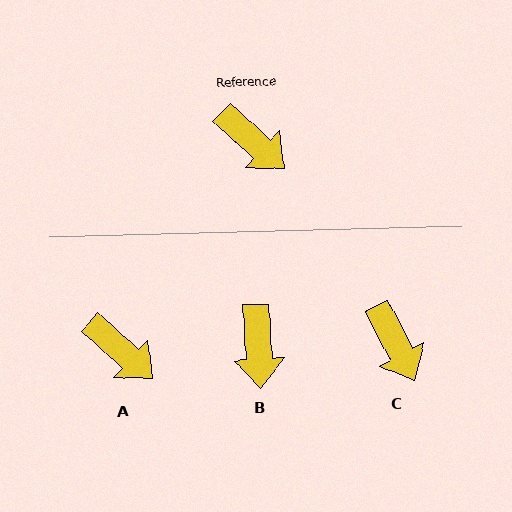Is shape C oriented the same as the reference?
No, it is off by about 20 degrees.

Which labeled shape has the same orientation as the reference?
A.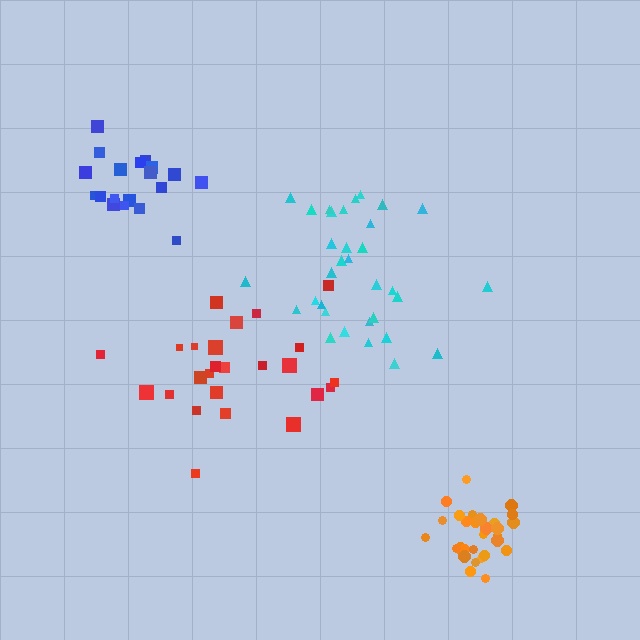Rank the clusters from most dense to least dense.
orange, blue, cyan, red.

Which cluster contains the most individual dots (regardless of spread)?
Cyan (33).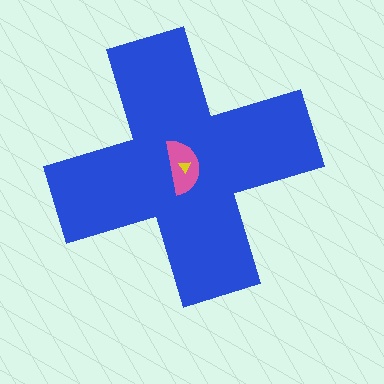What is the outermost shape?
The blue cross.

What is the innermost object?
The yellow triangle.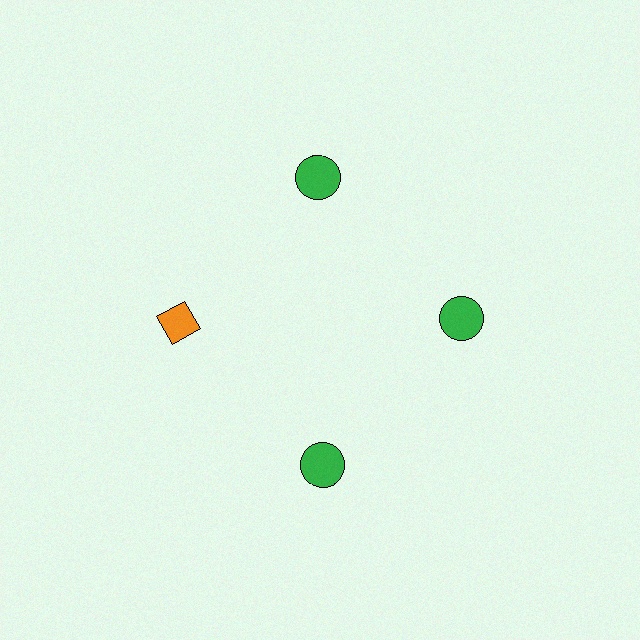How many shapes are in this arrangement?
There are 4 shapes arranged in a ring pattern.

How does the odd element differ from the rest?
It differs in both color (orange instead of green) and shape (diamond instead of circle).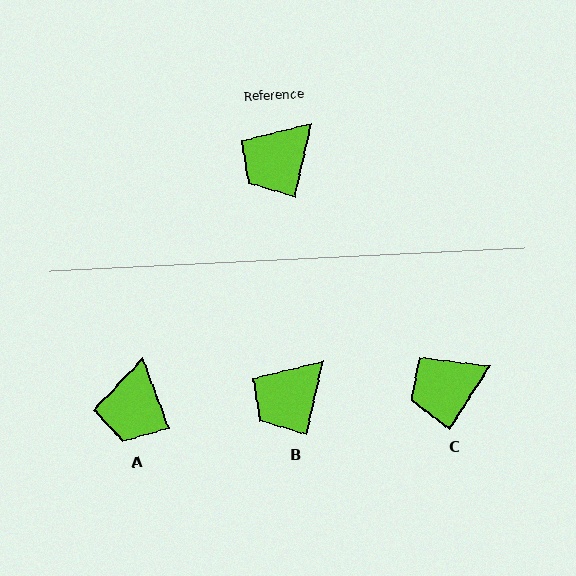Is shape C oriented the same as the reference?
No, it is off by about 20 degrees.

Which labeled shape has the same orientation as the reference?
B.